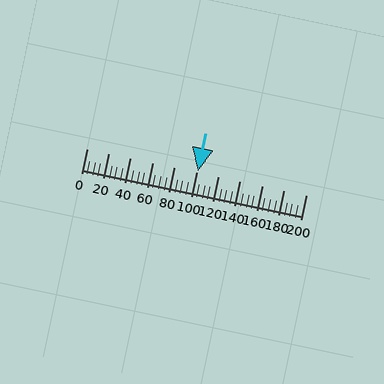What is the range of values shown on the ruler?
The ruler shows values from 0 to 200.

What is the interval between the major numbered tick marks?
The major tick marks are spaced 20 units apart.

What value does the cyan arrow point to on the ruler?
The cyan arrow points to approximately 102.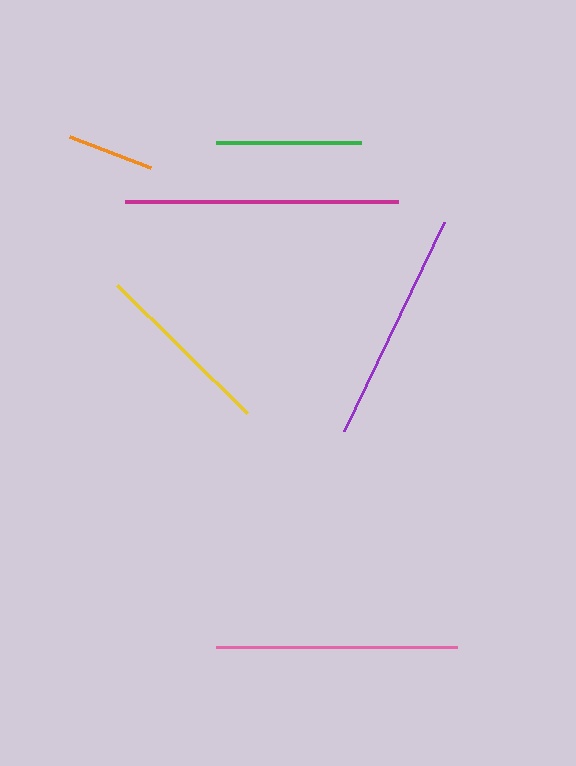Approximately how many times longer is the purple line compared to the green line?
The purple line is approximately 1.6 times the length of the green line.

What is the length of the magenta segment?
The magenta segment is approximately 274 pixels long.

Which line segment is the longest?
The magenta line is the longest at approximately 274 pixels.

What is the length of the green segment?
The green segment is approximately 145 pixels long.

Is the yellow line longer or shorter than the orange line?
The yellow line is longer than the orange line.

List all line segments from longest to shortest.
From longest to shortest: magenta, pink, purple, yellow, green, orange.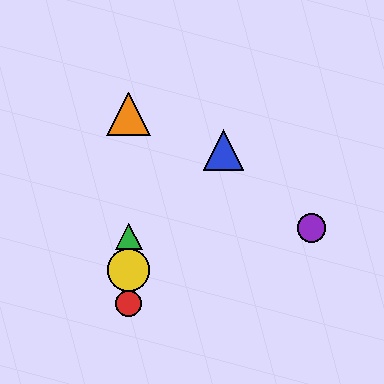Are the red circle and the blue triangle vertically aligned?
No, the red circle is at x≈129 and the blue triangle is at x≈223.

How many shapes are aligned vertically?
4 shapes (the red circle, the green triangle, the yellow circle, the orange triangle) are aligned vertically.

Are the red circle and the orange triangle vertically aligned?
Yes, both are at x≈129.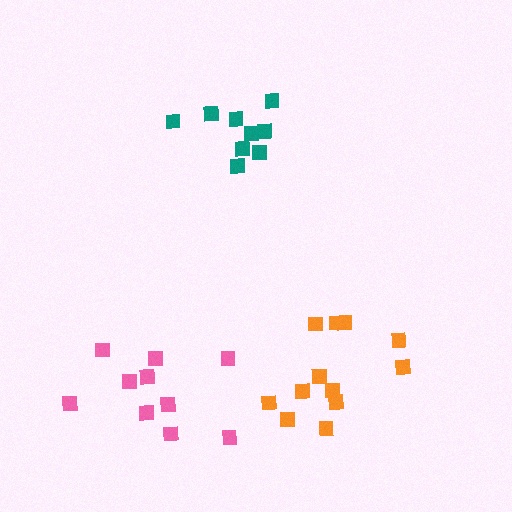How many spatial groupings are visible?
There are 3 spatial groupings.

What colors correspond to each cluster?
The clusters are colored: pink, teal, orange.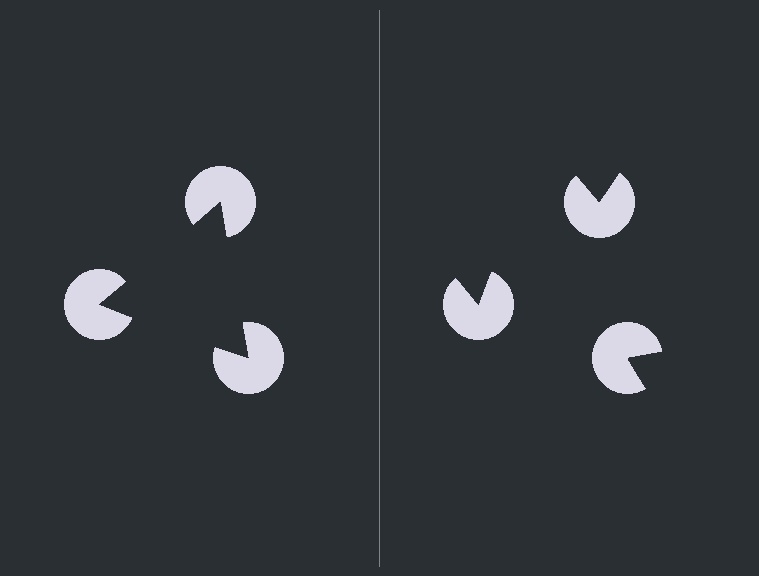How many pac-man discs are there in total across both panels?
6 — 3 on each side.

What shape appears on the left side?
An illusory triangle.